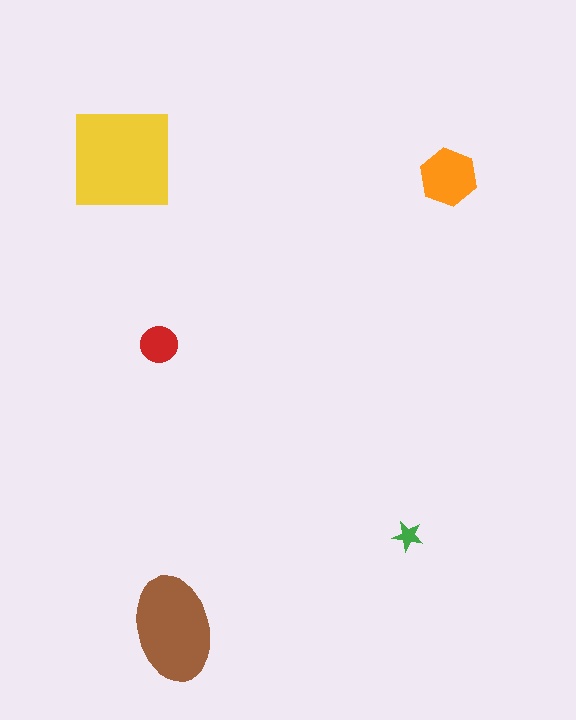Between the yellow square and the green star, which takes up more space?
The yellow square.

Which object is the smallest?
The green star.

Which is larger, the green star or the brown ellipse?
The brown ellipse.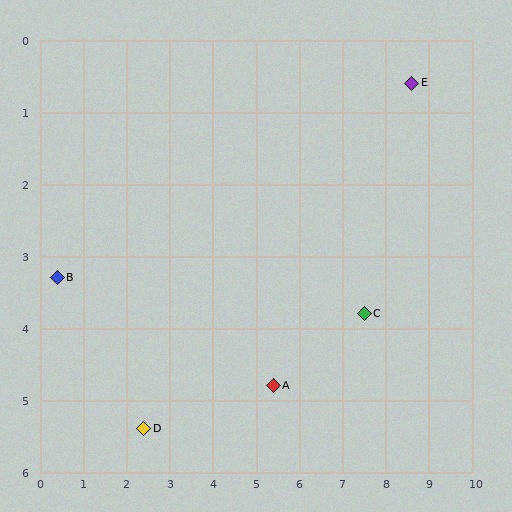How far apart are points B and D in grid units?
Points B and D are about 2.9 grid units apart.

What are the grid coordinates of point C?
Point C is at approximately (7.5, 3.8).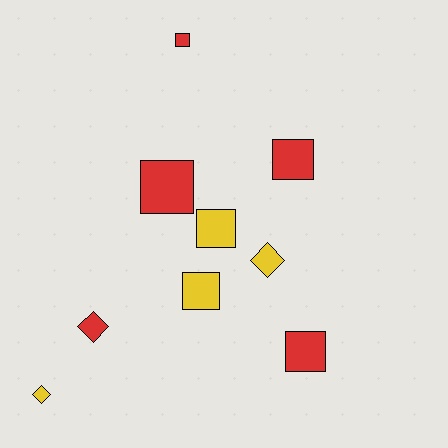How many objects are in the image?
There are 9 objects.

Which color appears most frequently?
Red, with 5 objects.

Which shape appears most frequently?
Square, with 6 objects.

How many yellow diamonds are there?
There are 2 yellow diamonds.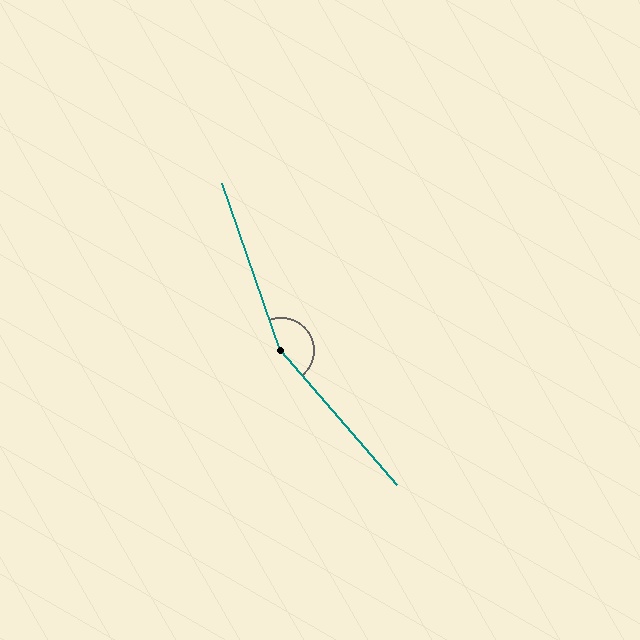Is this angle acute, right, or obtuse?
It is obtuse.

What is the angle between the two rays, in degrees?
Approximately 158 degrees.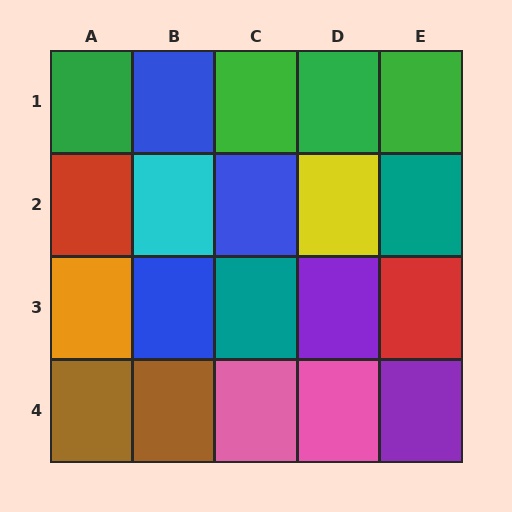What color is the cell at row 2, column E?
Teal.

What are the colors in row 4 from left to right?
Brown, brown, pink, pink, purple.